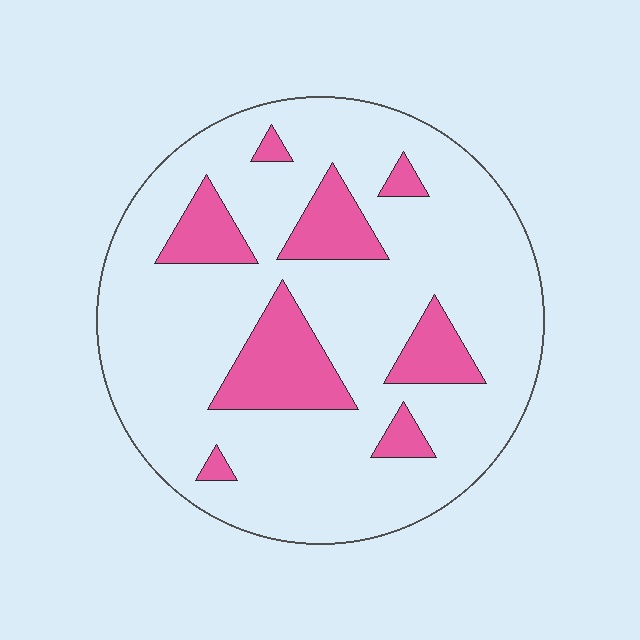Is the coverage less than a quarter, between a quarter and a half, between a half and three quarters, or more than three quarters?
Less than a quarter.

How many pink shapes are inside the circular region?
8.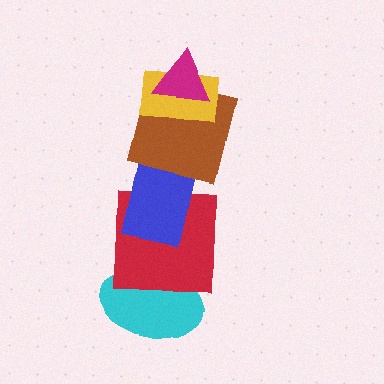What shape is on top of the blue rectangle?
The brown square is on top of the blue rectangle.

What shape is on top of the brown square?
The yellow rectangle is on top of the brown square.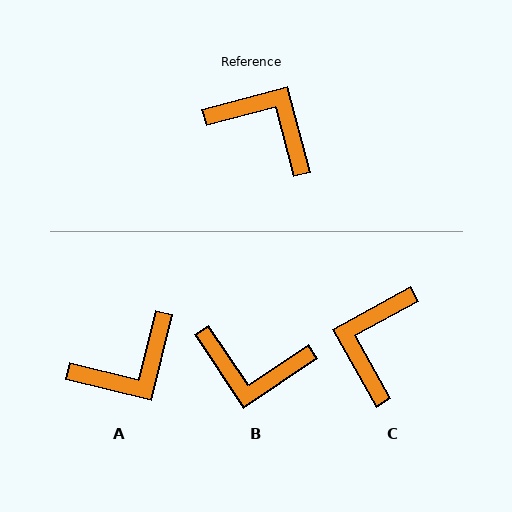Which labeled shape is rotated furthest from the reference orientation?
B, about 161 degrees away.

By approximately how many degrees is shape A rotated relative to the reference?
Approximately 118 degrees clockwise.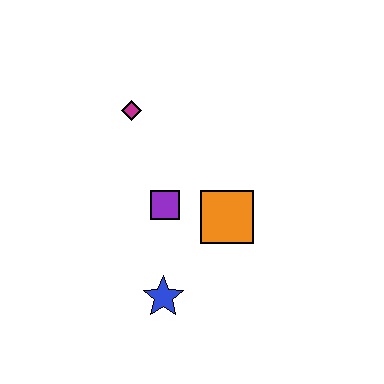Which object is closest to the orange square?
The purple square is closest to the orange square.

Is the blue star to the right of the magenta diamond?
Yes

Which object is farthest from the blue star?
The magenta diamond is farthest from the blue star.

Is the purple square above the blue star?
Yes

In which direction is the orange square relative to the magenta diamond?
The orange square is below the magenta diamond.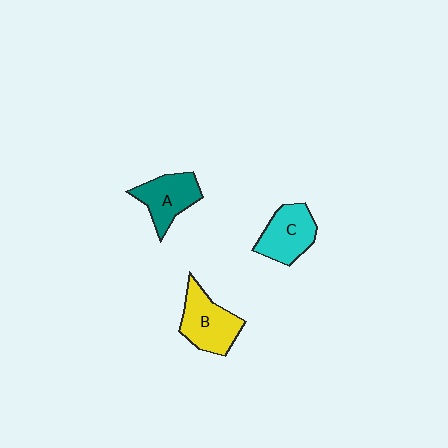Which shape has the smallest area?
Shape A (teal).